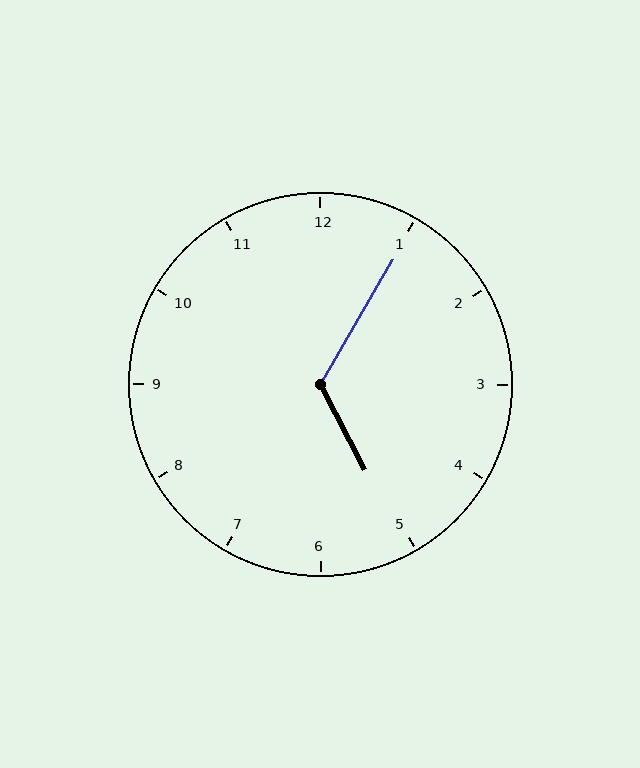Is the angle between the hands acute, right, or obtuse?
It is obtuse.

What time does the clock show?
5:05.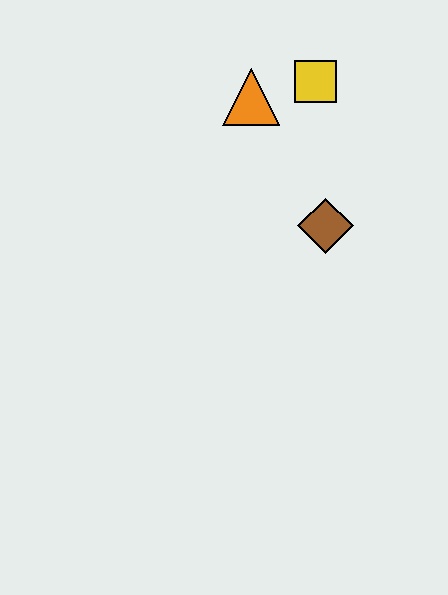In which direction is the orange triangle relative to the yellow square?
The orange triangle is to the left of the yellow square.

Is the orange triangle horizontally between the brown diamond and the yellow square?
No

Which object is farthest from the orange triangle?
The brown diamond is farthest from the orange triangle.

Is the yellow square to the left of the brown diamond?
Yes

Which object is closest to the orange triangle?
The yellow square is closest to the orange triangle.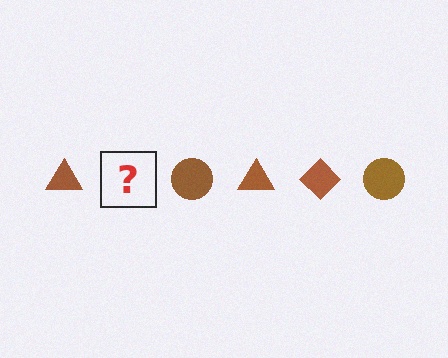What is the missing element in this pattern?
The missing element is a brown diamond.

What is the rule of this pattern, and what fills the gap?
The rule is that the pattern cycles through triangle, diamond, circle shapes in brown. The gap should be filled with a brown diamond.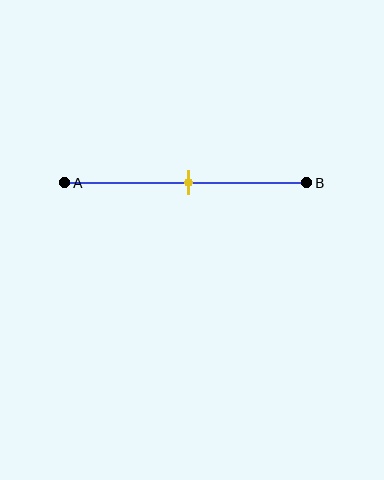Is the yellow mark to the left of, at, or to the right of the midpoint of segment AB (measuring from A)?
The yellow mark is approximately at the midpoint of segment AB.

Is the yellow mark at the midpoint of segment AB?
Yes, the mark is approximately at the midpoint.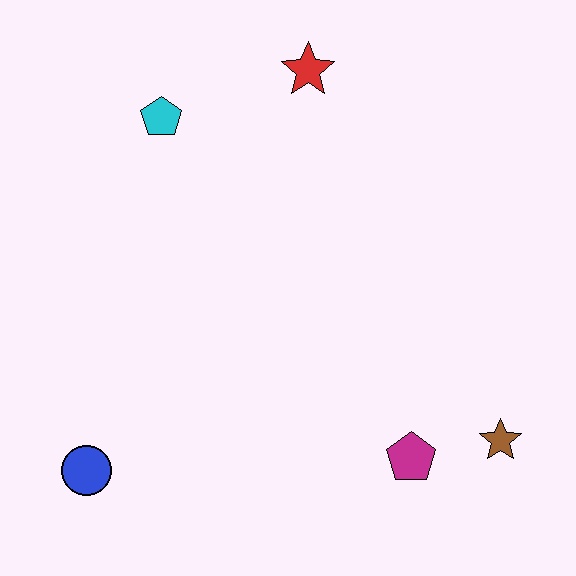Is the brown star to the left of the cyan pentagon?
No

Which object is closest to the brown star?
The magenta pentagon is closest to the brown star.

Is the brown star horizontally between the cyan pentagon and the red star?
No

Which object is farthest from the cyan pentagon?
The brown star is farthest from the cyan pentagon.